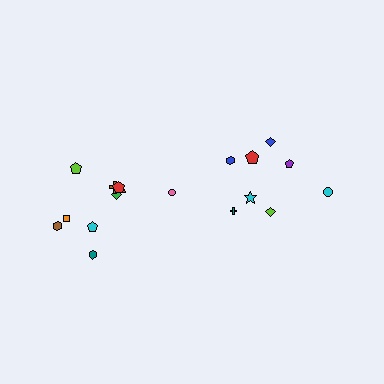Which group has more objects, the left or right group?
The left group.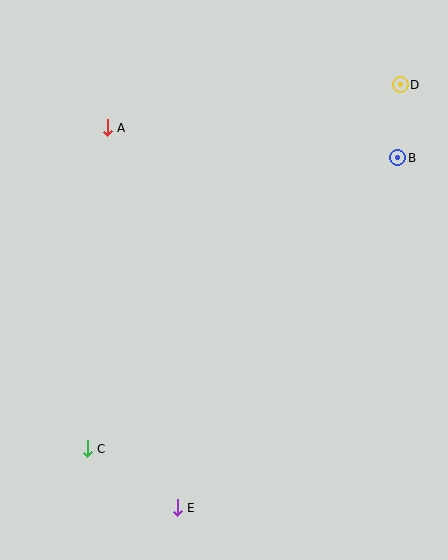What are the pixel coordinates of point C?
Point C is at (87, 449).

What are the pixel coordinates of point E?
Point E is at (177, 508).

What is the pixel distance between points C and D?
The distance between C and D is 480 pixels.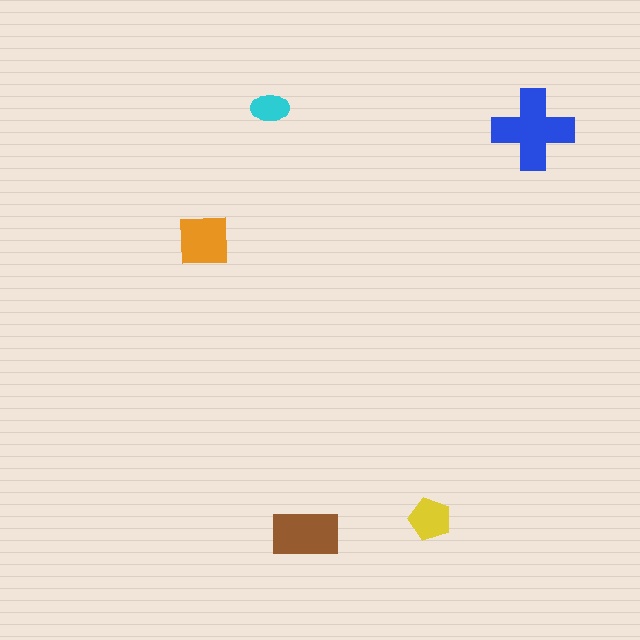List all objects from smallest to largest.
The cyan ellipse, the yellow pentagon, the orange square, the brown rectangle, the blue cross.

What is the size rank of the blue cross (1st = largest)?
1st.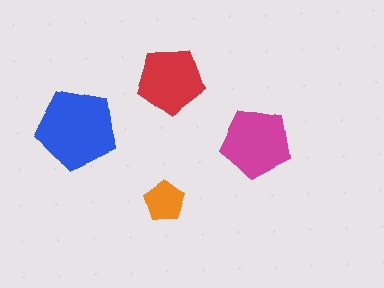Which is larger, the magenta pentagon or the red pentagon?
The magenta one.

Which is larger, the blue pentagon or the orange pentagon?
The blue one.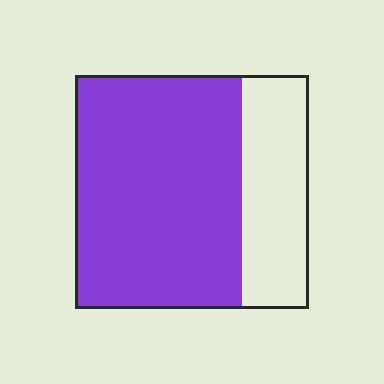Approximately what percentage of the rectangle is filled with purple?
Approximately 70%.